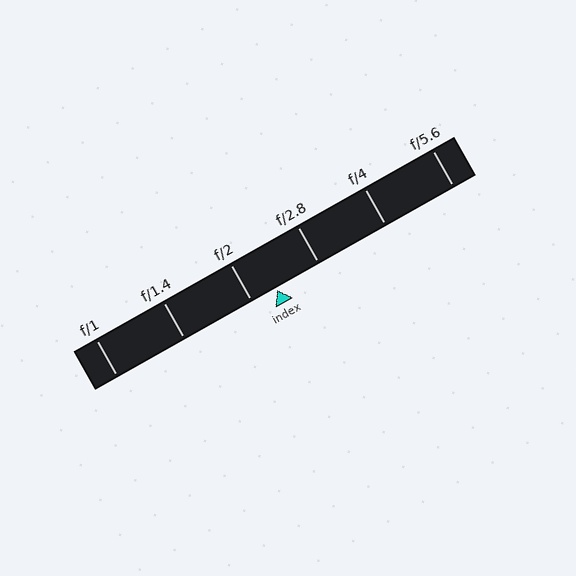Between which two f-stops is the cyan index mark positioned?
The index mark is between f/2 and f/2.8.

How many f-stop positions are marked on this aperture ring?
There are 6 f-stop positions marked.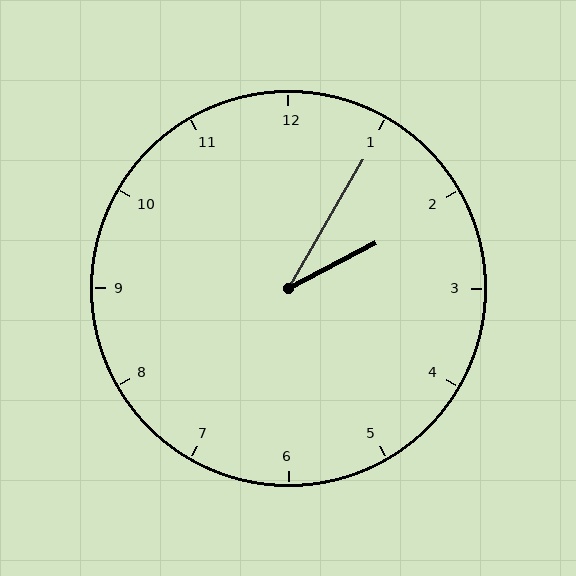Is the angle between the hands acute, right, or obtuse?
It is acute.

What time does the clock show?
2:05.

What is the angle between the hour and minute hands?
Approximately 32 degrees.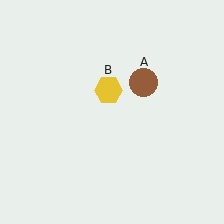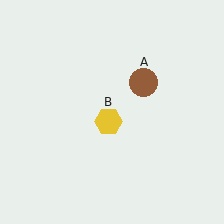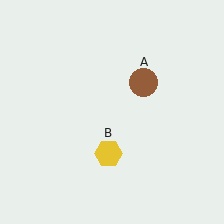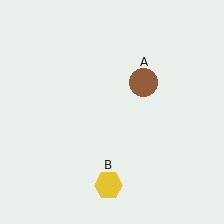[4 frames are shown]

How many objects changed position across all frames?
1 object changed position: yellow hexagon (object B).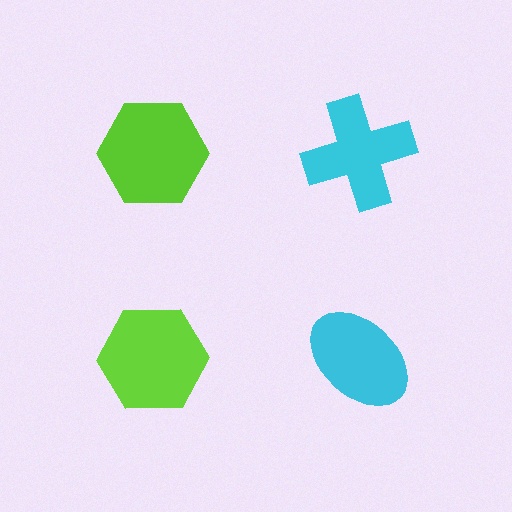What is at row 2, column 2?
A cyan ellipse.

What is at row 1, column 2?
A cyan cross.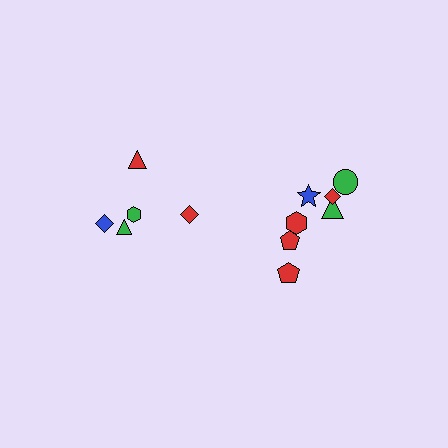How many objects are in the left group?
There are 5 objects.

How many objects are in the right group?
There are 7 objects.